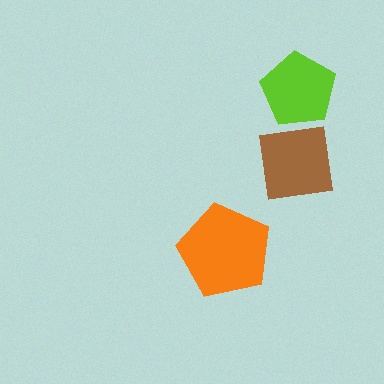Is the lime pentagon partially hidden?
Yes, it is partially covered by another shape.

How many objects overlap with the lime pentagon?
1 object overlaps with the lime pentagon.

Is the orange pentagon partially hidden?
No, no other shape covers it.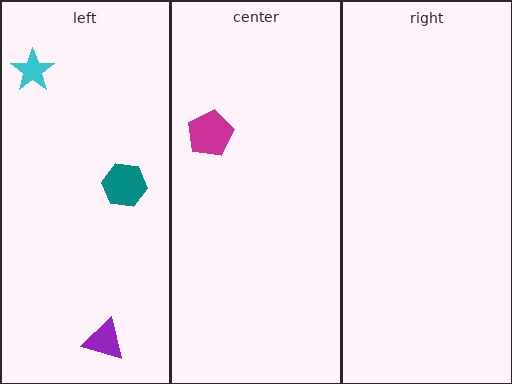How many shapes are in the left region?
3.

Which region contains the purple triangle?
The left region.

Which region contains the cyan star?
The left region.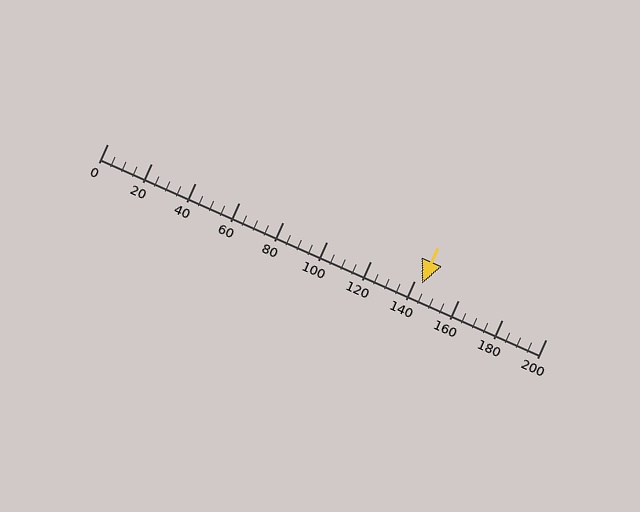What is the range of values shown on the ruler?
The ruler shows values from 0 to 200.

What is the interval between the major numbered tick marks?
The major tick marks are spaced 20 units apart.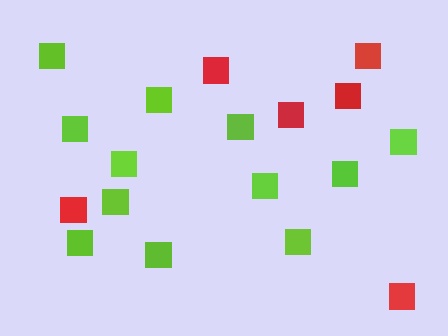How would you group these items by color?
There are 2 groups: one group of red squares (6) and one group of lime squares (12).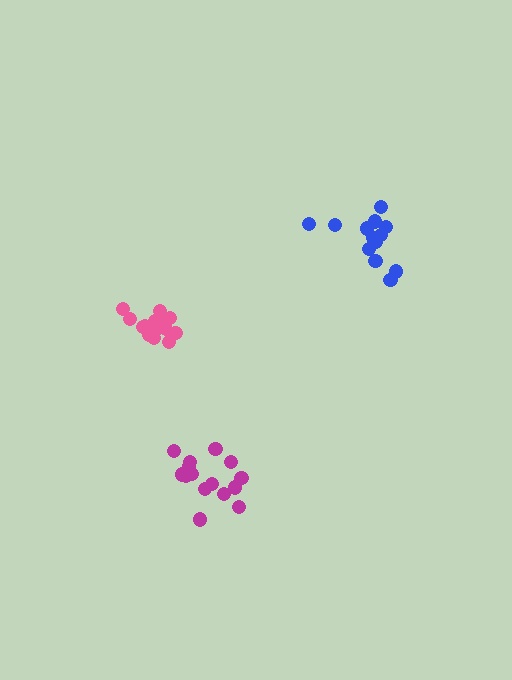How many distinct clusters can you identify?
There are 3 distinct clusters.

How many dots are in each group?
Group 1: 13 dots, Group 2: 15 dots, Group 3: 15 dots (43 total).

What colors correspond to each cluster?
The clusters are colored: blue, pink, magenta.